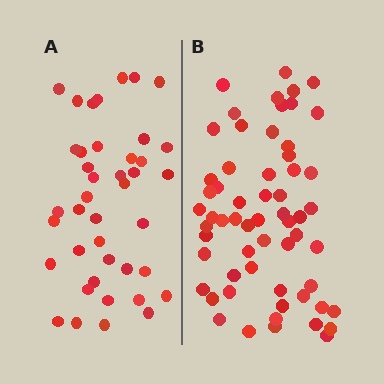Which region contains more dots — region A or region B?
Region B (the right region) has more dots.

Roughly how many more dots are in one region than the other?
Region B has approximately 20 more dots than region A.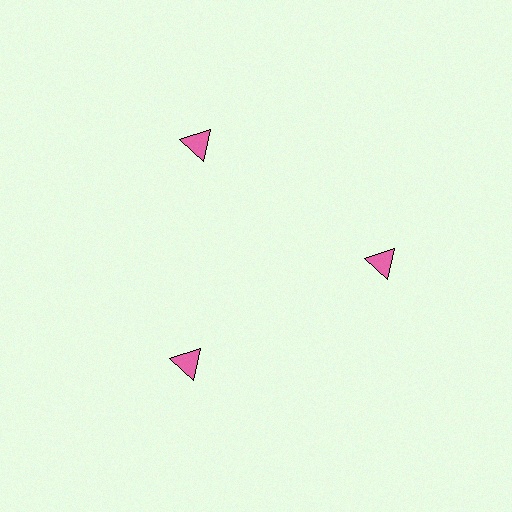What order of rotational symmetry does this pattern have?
This pattern has 3-fold rotational symmetry.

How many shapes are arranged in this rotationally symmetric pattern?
There are 3 shapes, arranged in 3 groups of 1.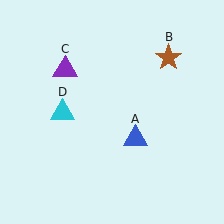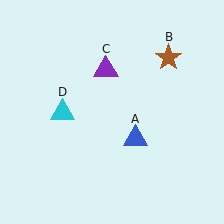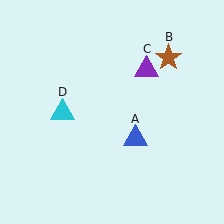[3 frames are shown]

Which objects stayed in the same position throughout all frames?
Blue triangle (object A) and brown star (object B) and cyan triangle (object D) remained stationary.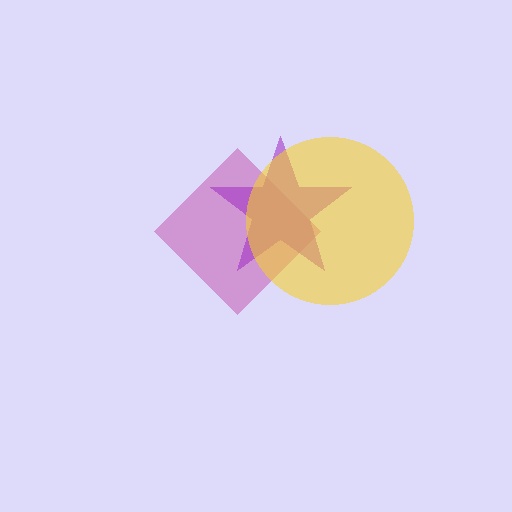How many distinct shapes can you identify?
There are 3 distinct shapes: a magenta diamond, a purple star, a yellow circle.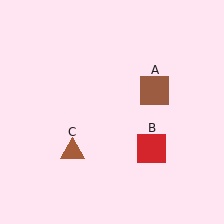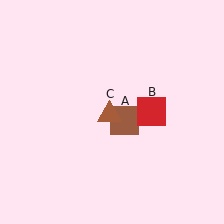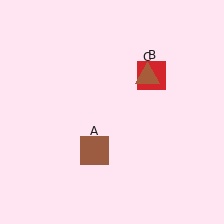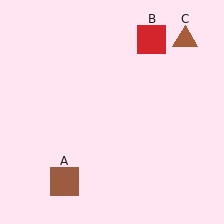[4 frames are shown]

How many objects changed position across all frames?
3 objects changed position: brown square (object A), red square (object B), brown triangle (object C).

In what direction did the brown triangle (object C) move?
The brown triangle (object C) moved up and to the right.